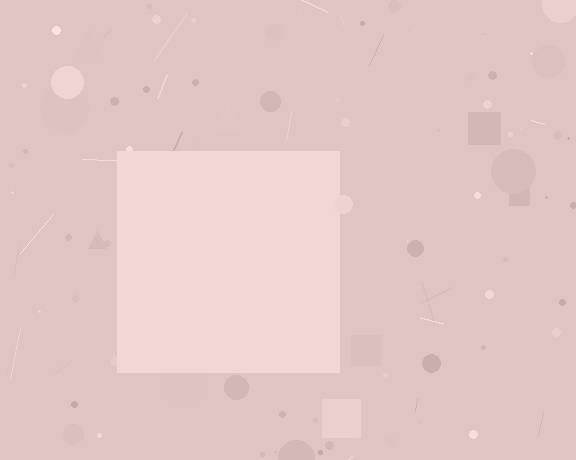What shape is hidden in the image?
A square is hidden in the image.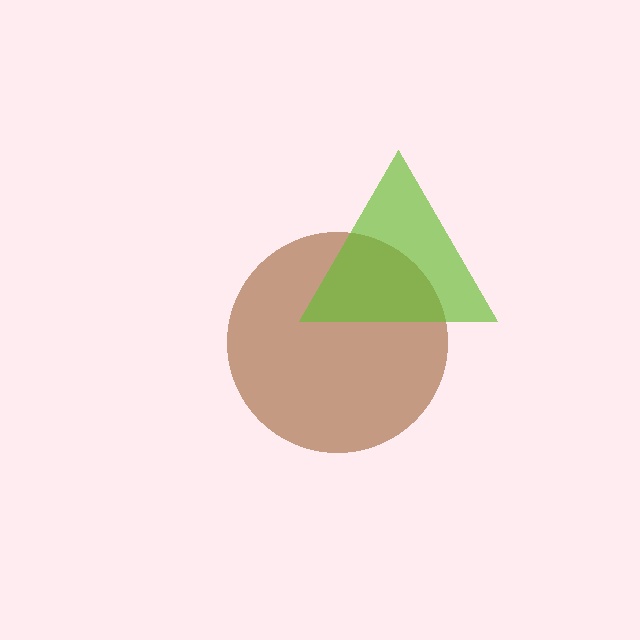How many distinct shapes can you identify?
There are 2 distinct shapes: a brown circle, a lime triangle.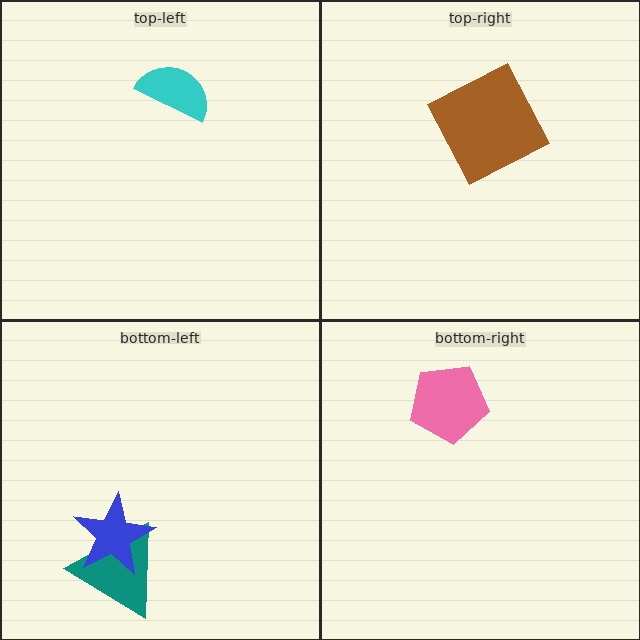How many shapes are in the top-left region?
1.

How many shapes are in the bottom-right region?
1.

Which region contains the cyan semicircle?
The top-left region.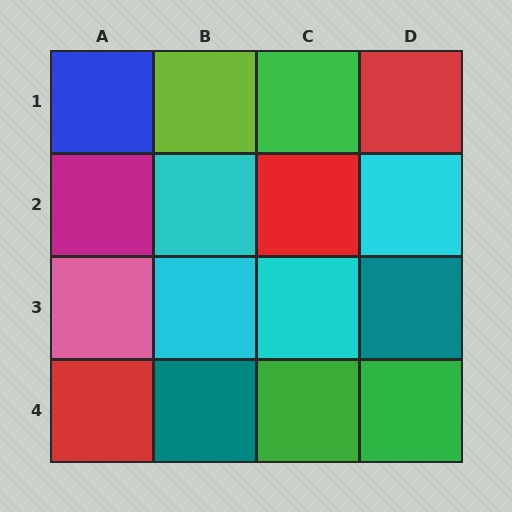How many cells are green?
3 cells are green.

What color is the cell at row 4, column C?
Green.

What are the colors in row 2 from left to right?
Magenta, cyan, red, cyan.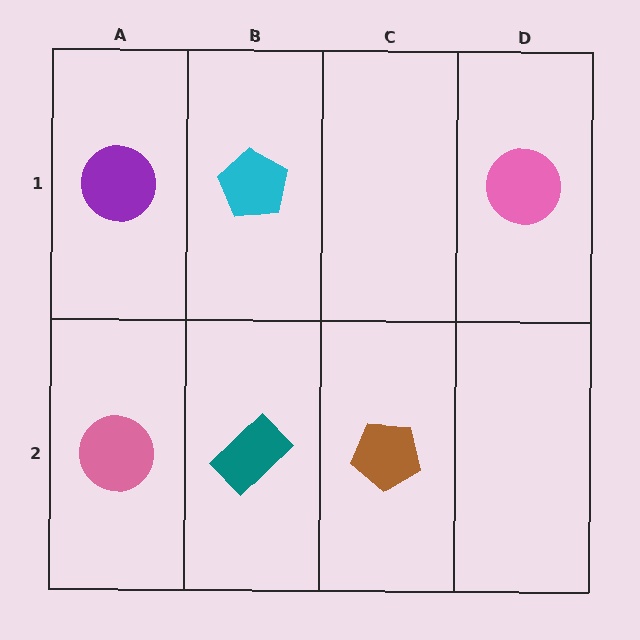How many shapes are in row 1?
3 shapes.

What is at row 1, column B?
A cyan pentagon.